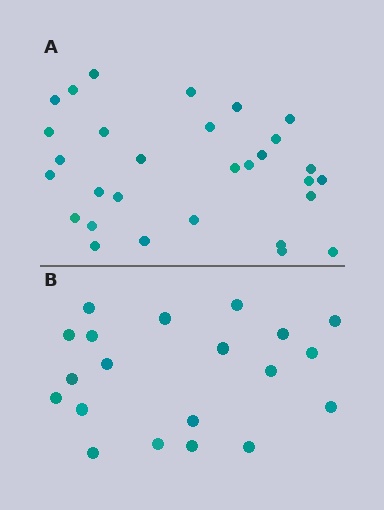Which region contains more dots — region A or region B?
Region A (the top region) has more dots.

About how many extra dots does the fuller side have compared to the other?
Region A has roughly 10 or so more dots than region B.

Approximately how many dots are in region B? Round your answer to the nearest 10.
About 20 dots.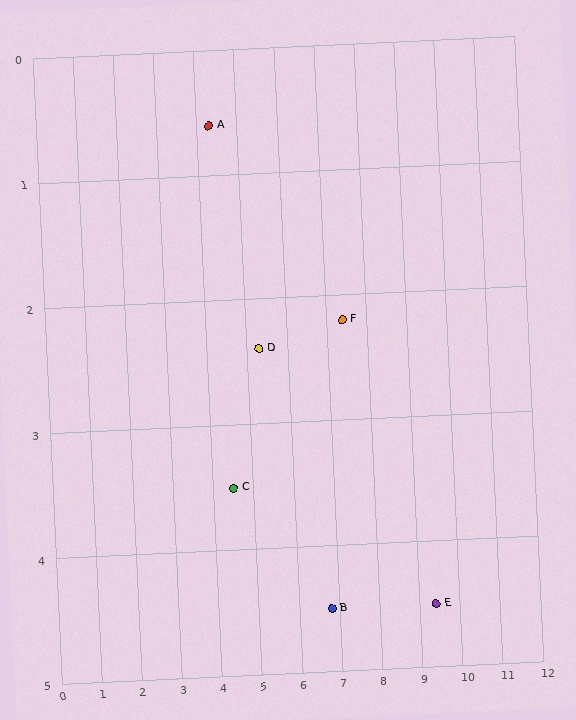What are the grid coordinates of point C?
Point C is at approximately (4.5, 3.5).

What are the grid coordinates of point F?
Point F is at approximately (7.4, 2.2).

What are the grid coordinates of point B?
Point B is at approximately (6.8, 4.5).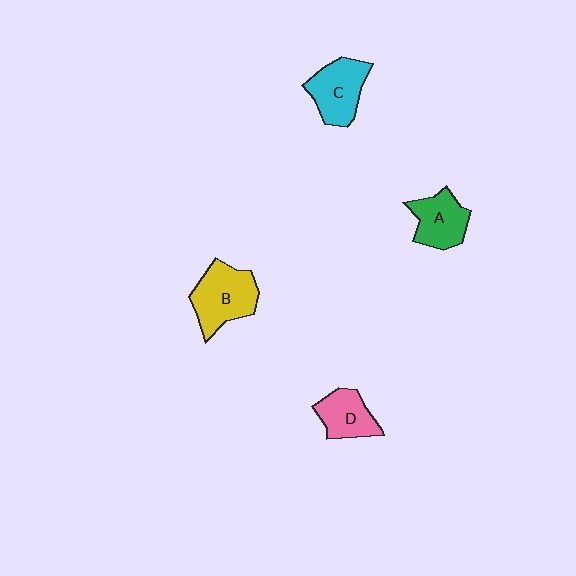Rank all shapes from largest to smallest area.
From largest to smallest: B (yellow), C (cyan), A (green), D (pink).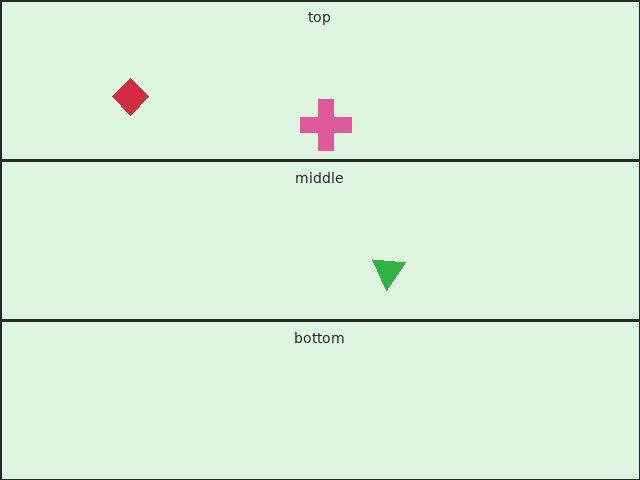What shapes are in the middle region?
The green triangle.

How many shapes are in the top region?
2.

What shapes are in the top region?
The red diamond, the pink cross.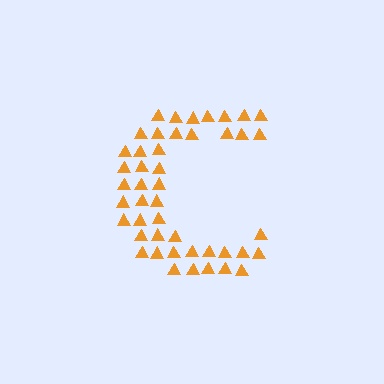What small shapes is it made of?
It is made of small triangles.